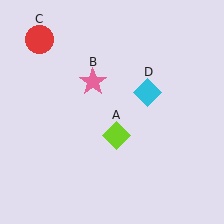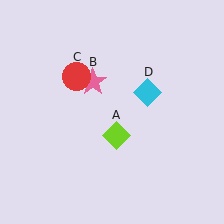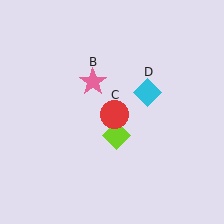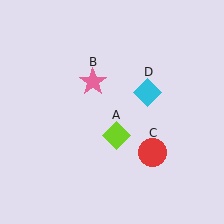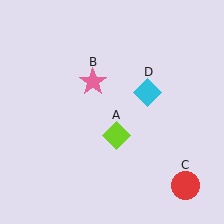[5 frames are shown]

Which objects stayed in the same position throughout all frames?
Lime diamond (object A) and pink star (object B) and cyan diamond (object D) remained stationary.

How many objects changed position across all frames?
1 object changed position: red circle (object C).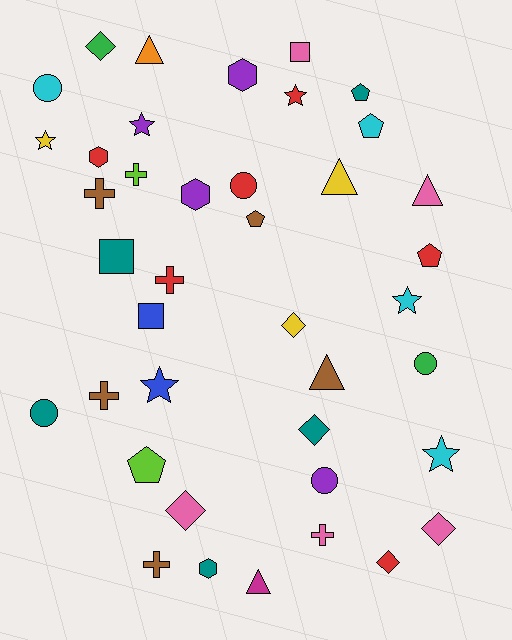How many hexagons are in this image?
There are 4 hexagons.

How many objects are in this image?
There are 40 objects.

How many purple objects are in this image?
There are 4 purple objects.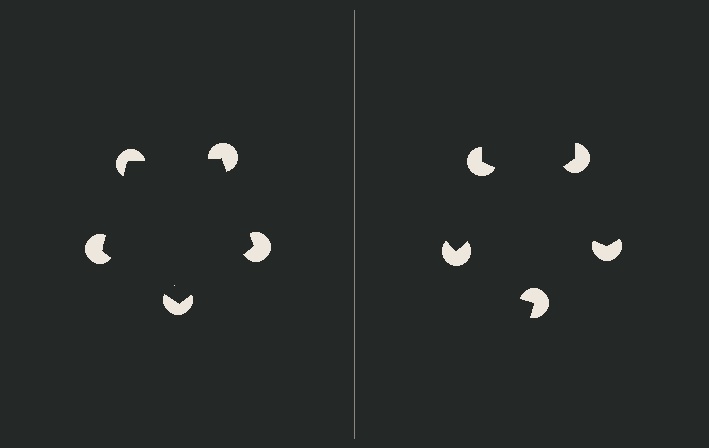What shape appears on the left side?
An illusory pentagon.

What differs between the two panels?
The pac-man discs are positioned identically on both sides; only the wedge orientations differ. On the left they align to a pentagon; on the right they are misaligned.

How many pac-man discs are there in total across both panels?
10 — 5 on each side.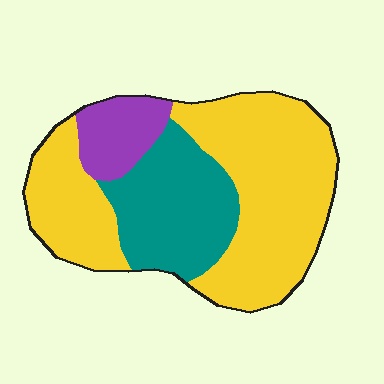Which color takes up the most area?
Yellow, at roughly 60%.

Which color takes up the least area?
Purple, at roughly 10%.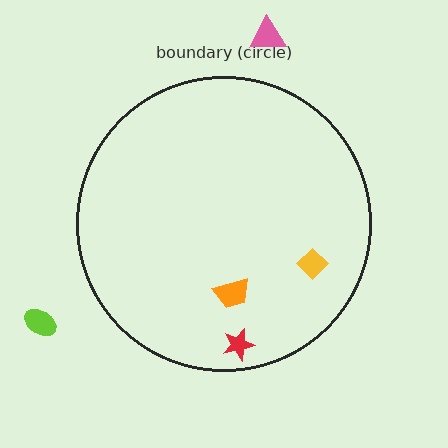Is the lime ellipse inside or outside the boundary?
Outside.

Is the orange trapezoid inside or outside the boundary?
Inside.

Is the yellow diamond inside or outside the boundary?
Inside.